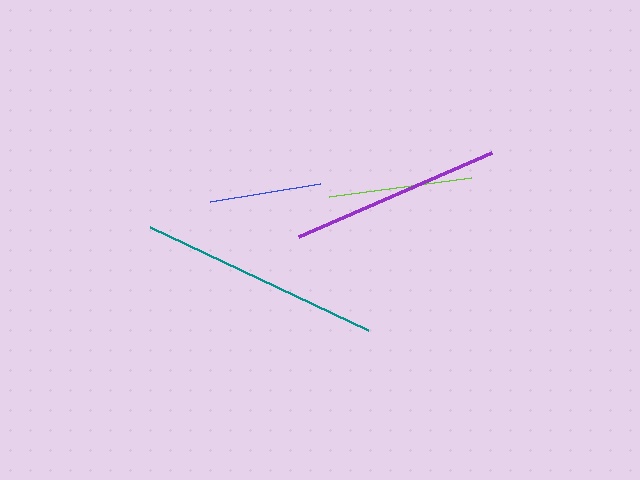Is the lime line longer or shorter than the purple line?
The purple line is longer than the lime line.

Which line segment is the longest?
The teal line is the longest at approximately 241 pixels.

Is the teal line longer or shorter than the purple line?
The teal line is longer than the purple line.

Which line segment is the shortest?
The blue line is the shortest at approximately 112 pixels.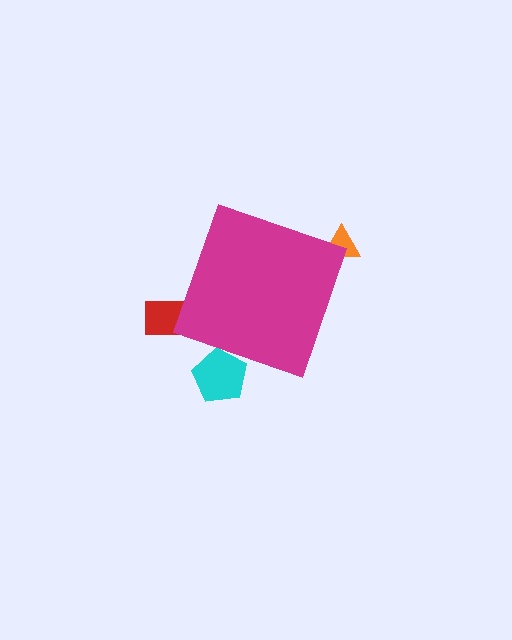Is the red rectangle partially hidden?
Yes, the red rectangle is partially hidden behind the magenta diamond.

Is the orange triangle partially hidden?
Yes, the orange triangle is partially hidden behind the magenta diamond.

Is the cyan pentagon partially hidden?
Yes, the cyan pentagon is partially hidden behind the magenta diamond.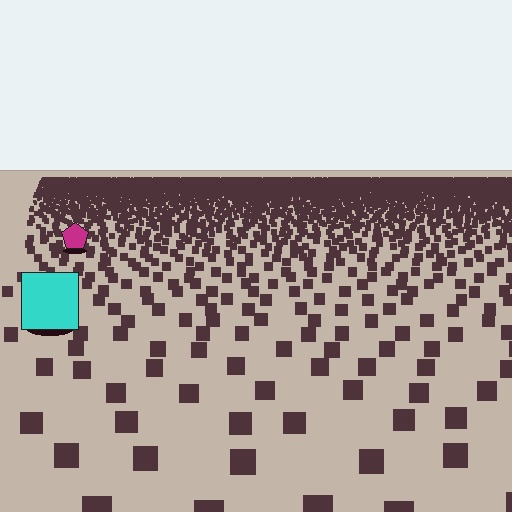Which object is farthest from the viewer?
The magenta pentagon is farthest from the viewer. It appears smaller and the ground texture around it is denser.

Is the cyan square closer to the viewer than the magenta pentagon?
Yes. The cyan square is closer — you can tell from the texture gradient: the ground texture is coarser near it.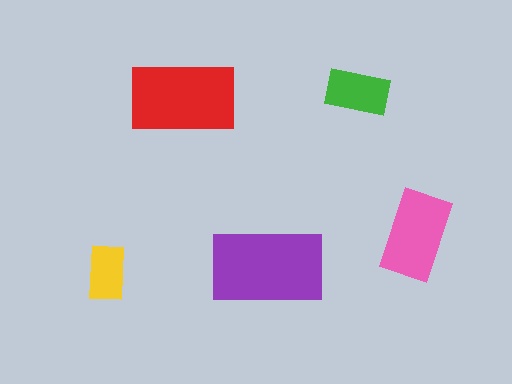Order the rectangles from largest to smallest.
the purple one, the red one, the pink one, the green one, the yellow one.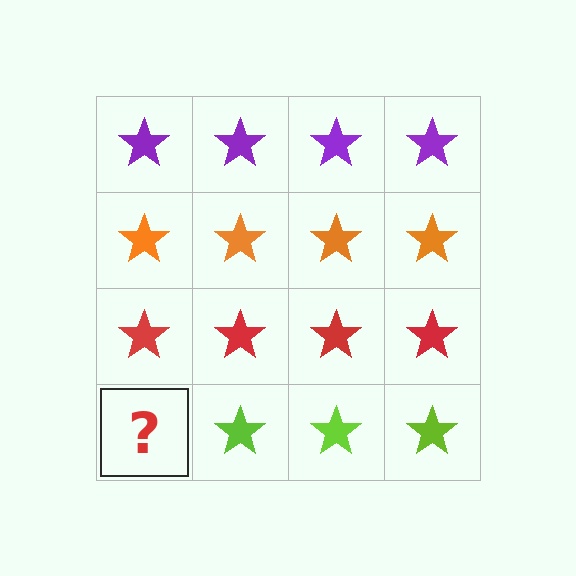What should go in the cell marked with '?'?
The missing cell should contain a lime star.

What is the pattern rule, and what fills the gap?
The rule is that each row has a consistent color. The gap should be filled with a lime star.